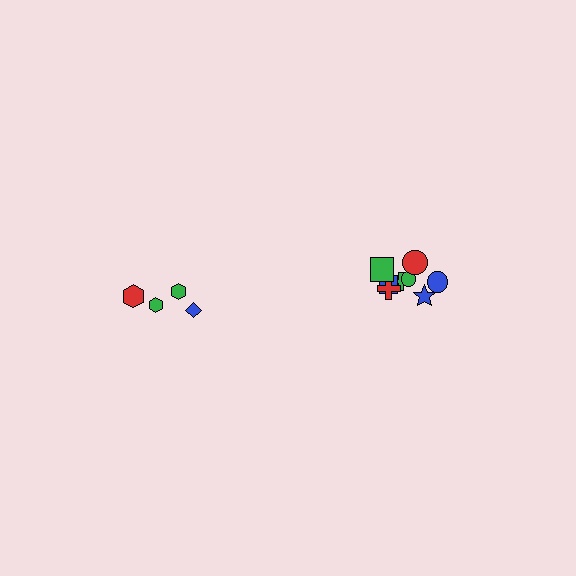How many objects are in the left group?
There are 4 objects.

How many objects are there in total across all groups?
There are 12 objects.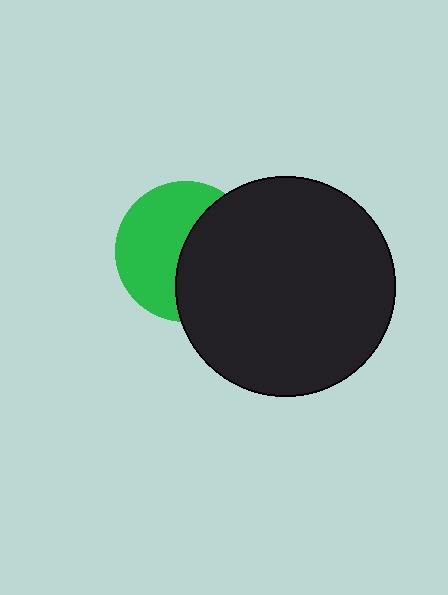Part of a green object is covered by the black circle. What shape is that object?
It is a circle.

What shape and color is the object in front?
The object in front is a black circle.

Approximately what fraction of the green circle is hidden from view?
Roughly 47% of the green circle is hidden behind the black circle.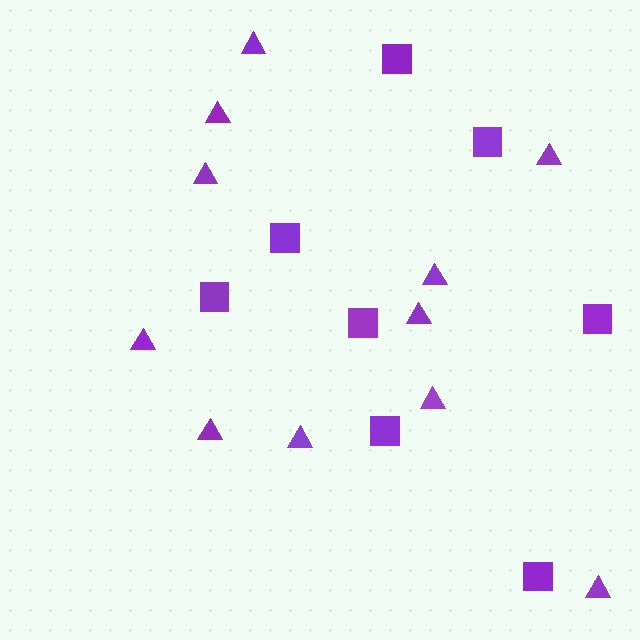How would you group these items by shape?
There are 2 groups: one group of triangles (11) and one group of squares (8).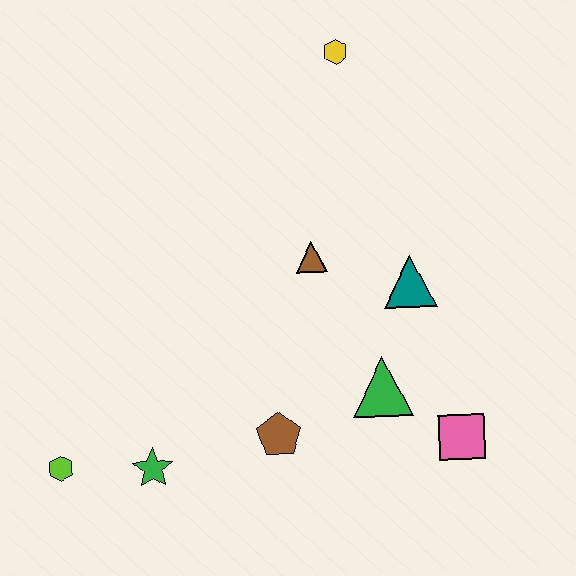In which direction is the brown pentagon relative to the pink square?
The brown pentagon is to the left of the pink square.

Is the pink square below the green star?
No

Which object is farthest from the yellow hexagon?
The lime hexagon is farthest from the yellow hexagon.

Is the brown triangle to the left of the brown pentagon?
No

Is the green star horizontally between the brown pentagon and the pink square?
No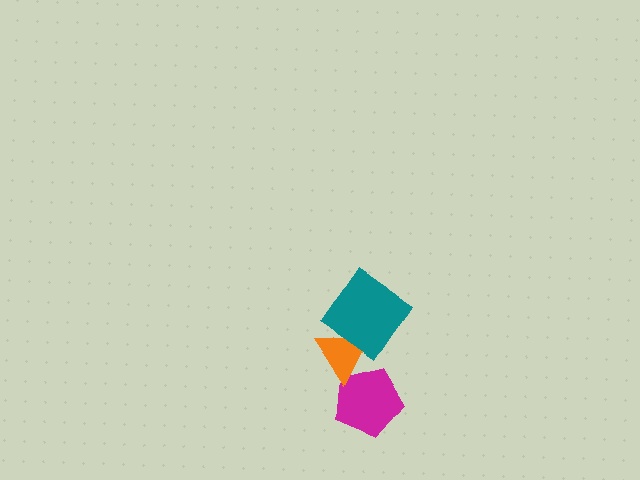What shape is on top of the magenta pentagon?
The orange triangle is on top of the magenta pentagon.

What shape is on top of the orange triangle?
The teal diamond is on top of the orange triangle.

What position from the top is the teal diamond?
The teal diamond is 1st from the top.